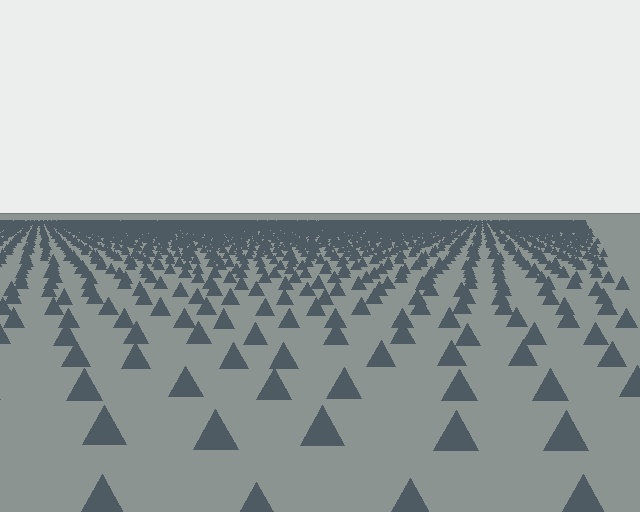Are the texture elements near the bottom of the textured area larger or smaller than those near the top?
Larger. Near the bottom, elements are closer to the viewer and appear at a bigger on-screen size.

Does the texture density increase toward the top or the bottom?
Density increases toward the top.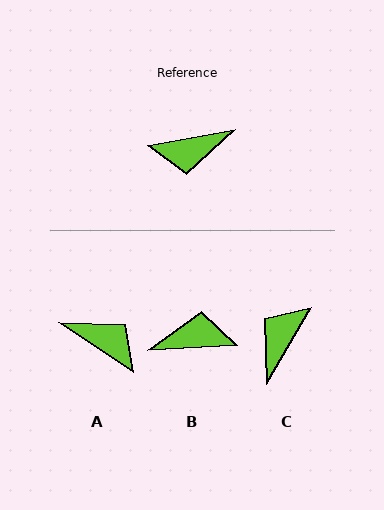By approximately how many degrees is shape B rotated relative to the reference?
Approximately 173 degrees counter-clockwise.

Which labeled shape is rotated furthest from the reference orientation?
B, about 173 degrees away.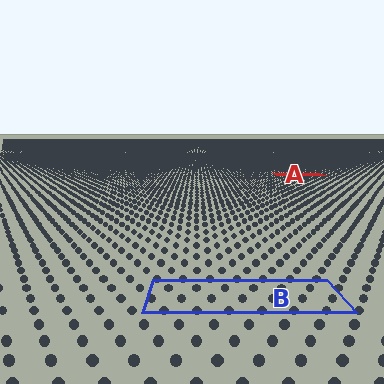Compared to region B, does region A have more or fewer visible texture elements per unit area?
Region A has more texture elements per unit area — they are packed more densely because it is farther away.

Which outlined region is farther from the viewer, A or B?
Region A is farther from the viewer — the texture elements inside it appear smaller and more densely packed.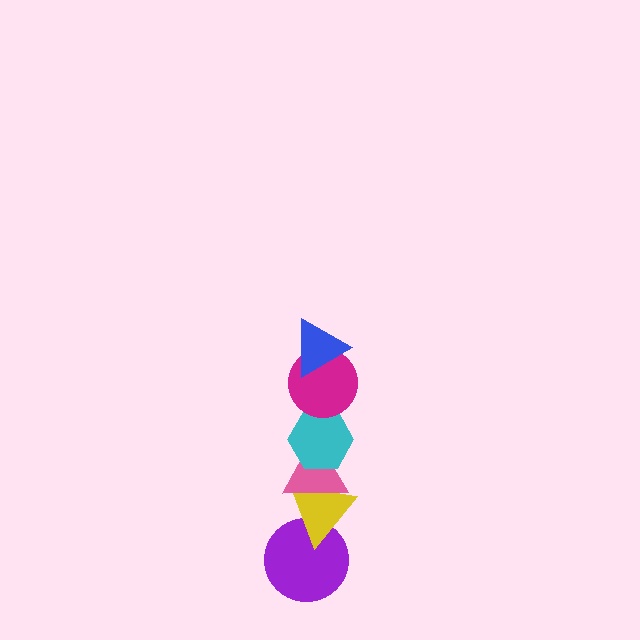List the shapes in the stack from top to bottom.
From top to bottom: the blue triangle, the magenta circle, the cyan hexagon, the pink triangle, the yellow triangle, the purple circle.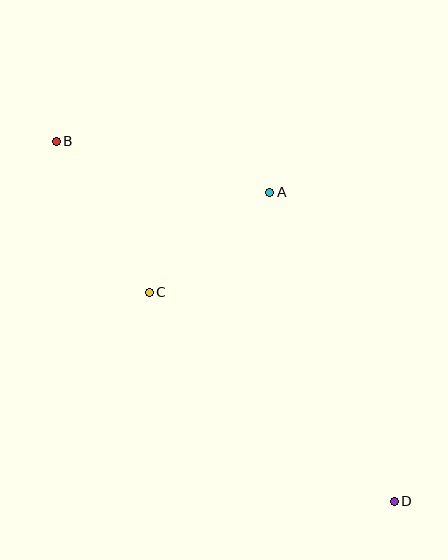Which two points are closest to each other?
Points A and C are closest to each other.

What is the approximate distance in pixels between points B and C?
The distance between B and C is approximately 177 pixels.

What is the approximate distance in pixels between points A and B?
The distance between A and B is approximately 220 pixels.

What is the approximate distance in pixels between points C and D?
The distance between C and D is approximately 322 pixels.